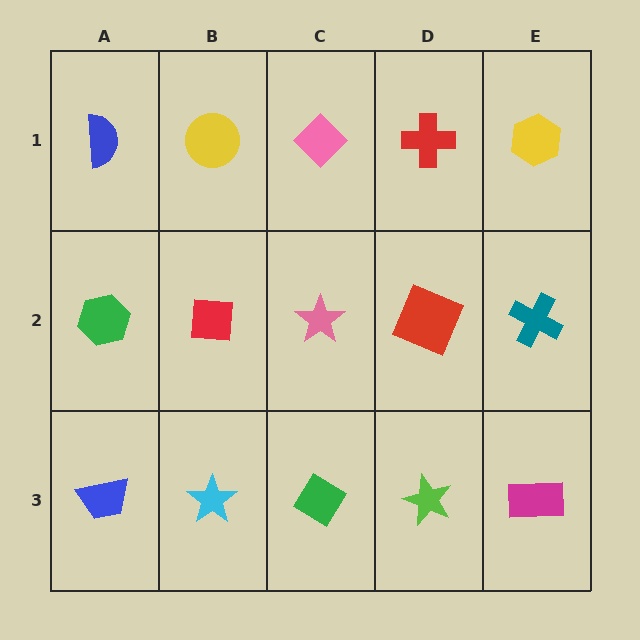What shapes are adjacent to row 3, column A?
A green hexagon (row 2, column A), a cyan star (row 3, column B).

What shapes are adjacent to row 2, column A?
A blue semicircle (row 1, column A), a blue trapezoid (row 3, column A), a red square (row 2, column B).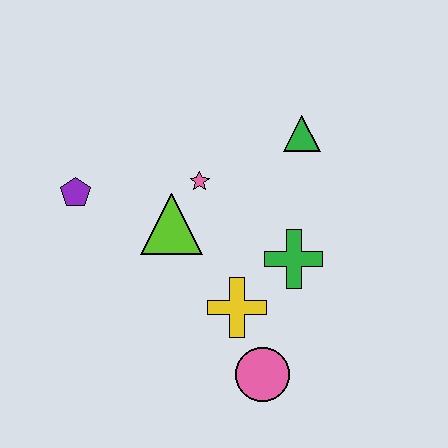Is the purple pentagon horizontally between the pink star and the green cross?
No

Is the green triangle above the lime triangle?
Yes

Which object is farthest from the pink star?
The pink circle is farthest from the pink star.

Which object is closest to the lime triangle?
The pink star is closest to the lime triangle.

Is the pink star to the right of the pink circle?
No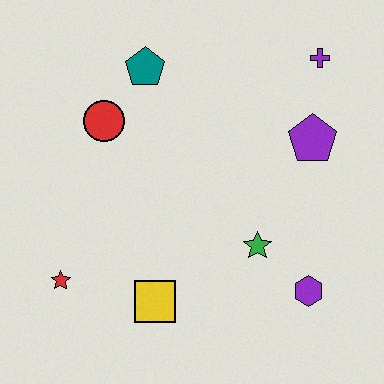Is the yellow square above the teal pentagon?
No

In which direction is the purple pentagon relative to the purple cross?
The purple pentagon is below the purple cross.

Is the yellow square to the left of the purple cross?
Yes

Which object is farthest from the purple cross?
The red star is farthest from the purple cross.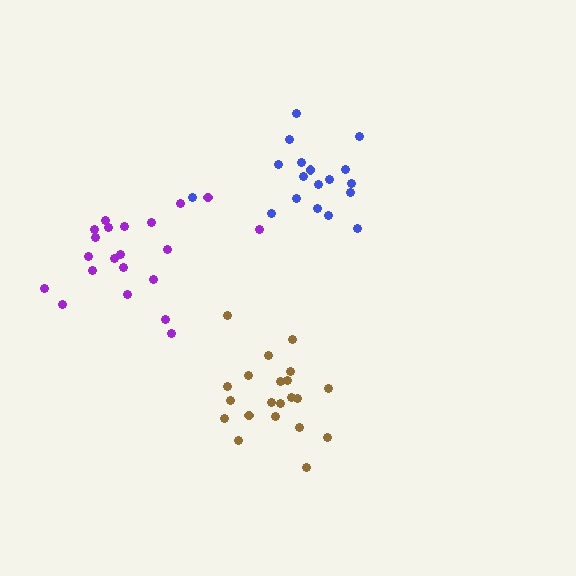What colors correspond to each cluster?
The clusters are colored: blue, brown, purple.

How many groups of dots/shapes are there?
There are 3 groups.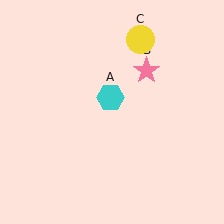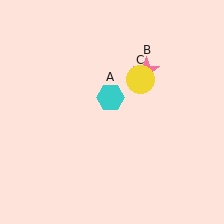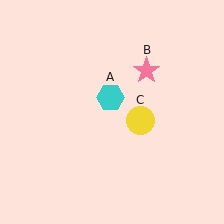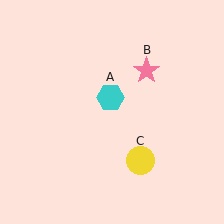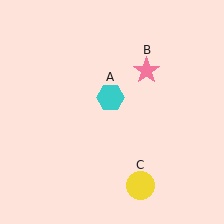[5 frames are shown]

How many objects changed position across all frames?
1 object changed position: yellow circle (object C).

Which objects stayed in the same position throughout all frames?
Cyan hexagon (object A) and pink star (object B) remained stationary.